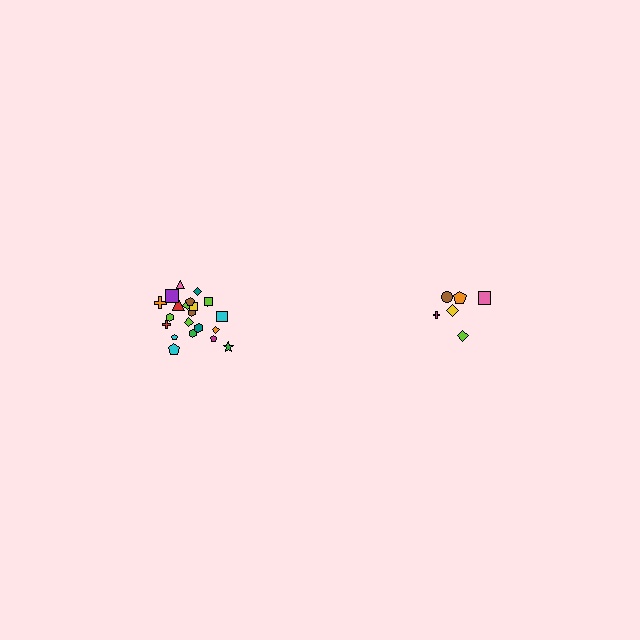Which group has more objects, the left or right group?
The left group.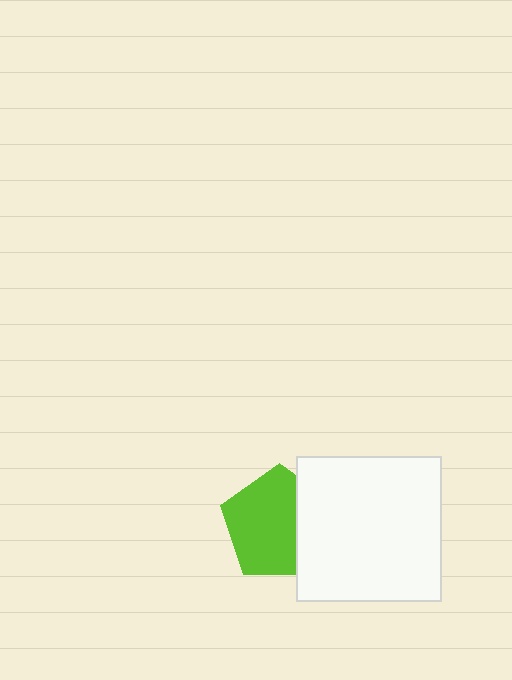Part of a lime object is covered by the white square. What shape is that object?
It is a pentagon.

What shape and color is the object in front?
The object in front is a white square.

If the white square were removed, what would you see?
You would see the complete lime pentagon.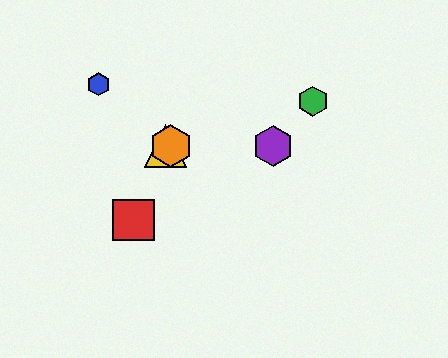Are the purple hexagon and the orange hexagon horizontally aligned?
Yes, both are at y≈146.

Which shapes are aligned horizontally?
The yellow triangle, the purple hexagon, the orange hexagon are aligned horizontally.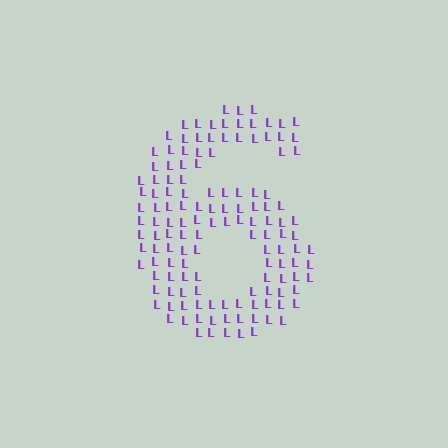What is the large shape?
The large shape is the digit 6.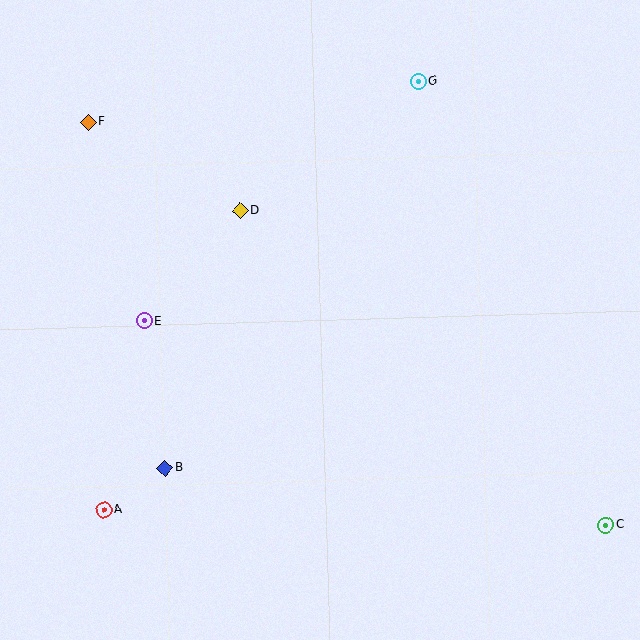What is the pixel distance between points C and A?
The distance between C and A is 503 pixels.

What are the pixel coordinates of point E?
Point E is at (144, 321).